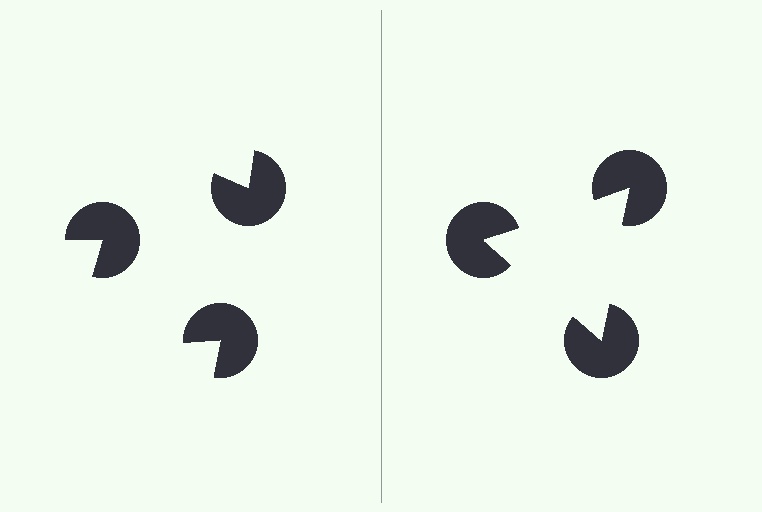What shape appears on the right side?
An illusory triangle.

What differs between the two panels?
The pac-man discs are positioned identically on both sides; only the wedge orientations differ. On the right they align to a triangle; on the left they are misaligned.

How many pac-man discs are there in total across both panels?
6 — 3 on each side.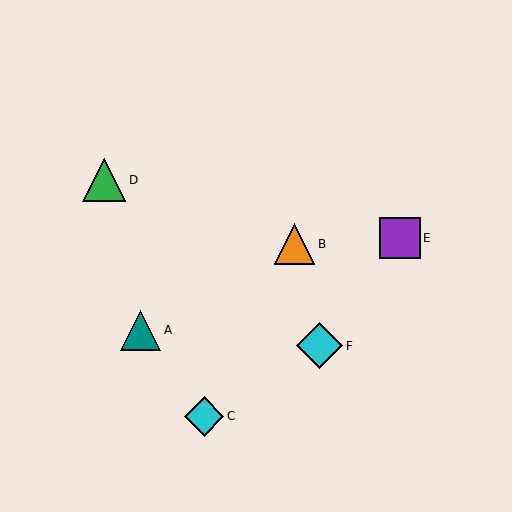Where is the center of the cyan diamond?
The center of the cyan diamond is at (320, 346).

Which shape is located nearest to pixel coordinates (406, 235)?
The purple square (labeled E) at (400, 238) is nearest to that location.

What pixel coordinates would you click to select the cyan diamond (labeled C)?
Click at (204, 416) to select the cyan diamond C.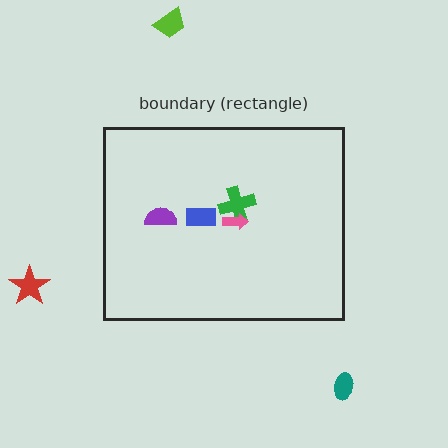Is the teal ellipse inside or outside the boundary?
Outside.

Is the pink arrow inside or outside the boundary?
Inside.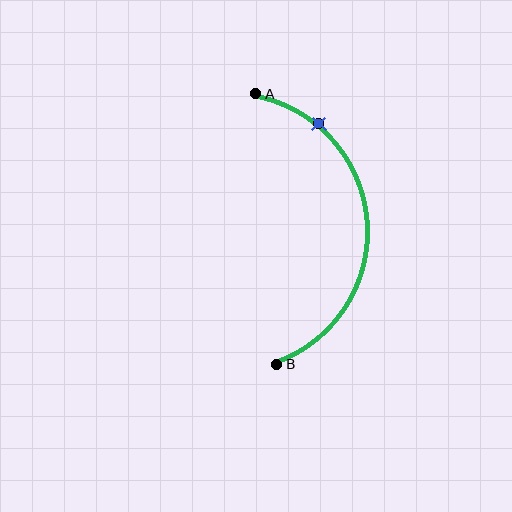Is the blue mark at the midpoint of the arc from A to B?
No. The blue mark lies on the arc but is closer to endpoint A. The arc midpoint would be at the point on the curve equidistant along the arc from both A and B.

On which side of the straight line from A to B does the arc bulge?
The arc bulges to the right of the straight line connecting A and B.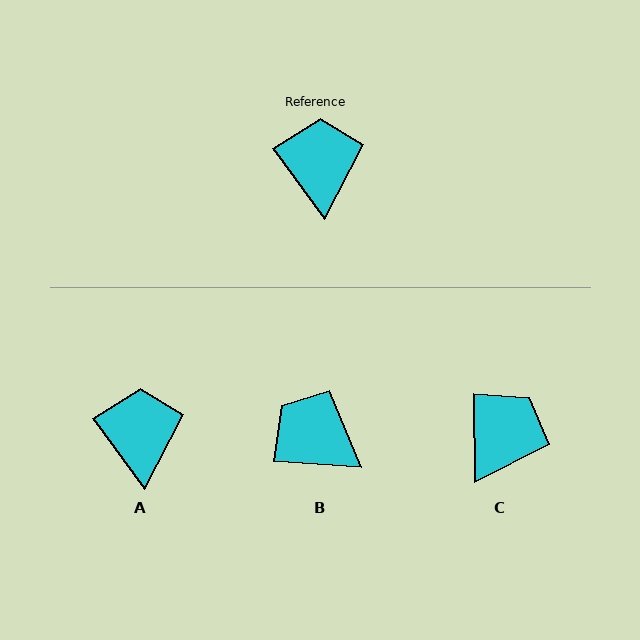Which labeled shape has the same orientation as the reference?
A.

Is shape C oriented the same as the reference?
No, it is off by about 36 degrees.